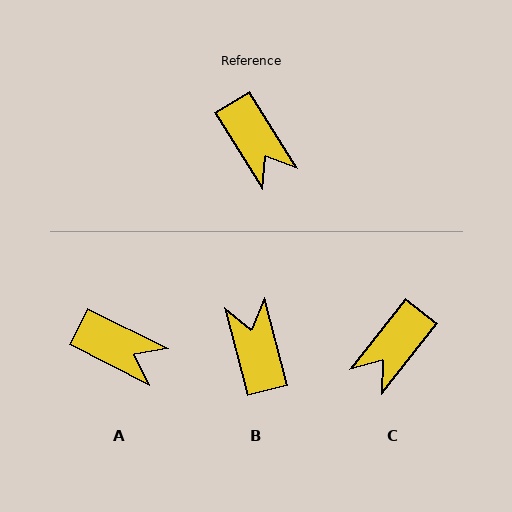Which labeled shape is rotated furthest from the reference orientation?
B, about 163 degrees away.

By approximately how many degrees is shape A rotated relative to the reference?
Approximately 31 degrees counter-clockwise.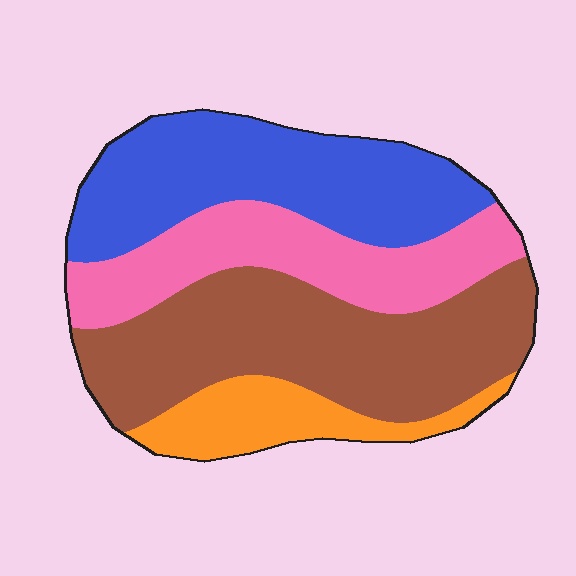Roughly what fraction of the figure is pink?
Pink covers 22% of the figure.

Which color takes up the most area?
Brown, at roughly 35%.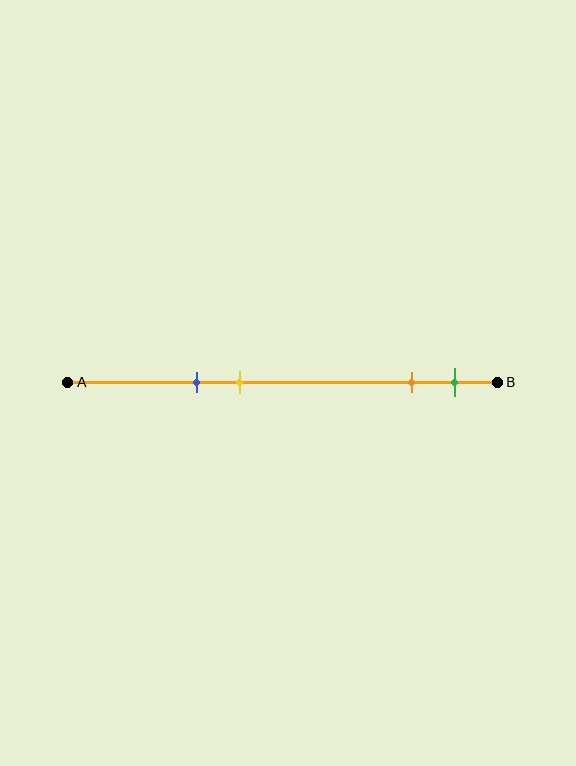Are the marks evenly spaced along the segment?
No, the marks are not evenly spaced.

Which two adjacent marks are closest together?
The orange and green marks are the closest adjacent pair.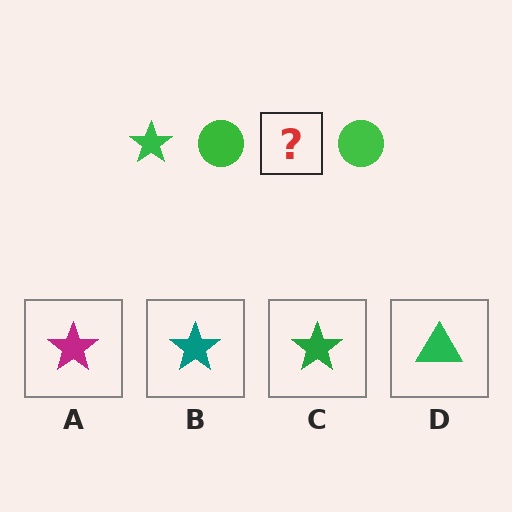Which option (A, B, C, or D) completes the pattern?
C.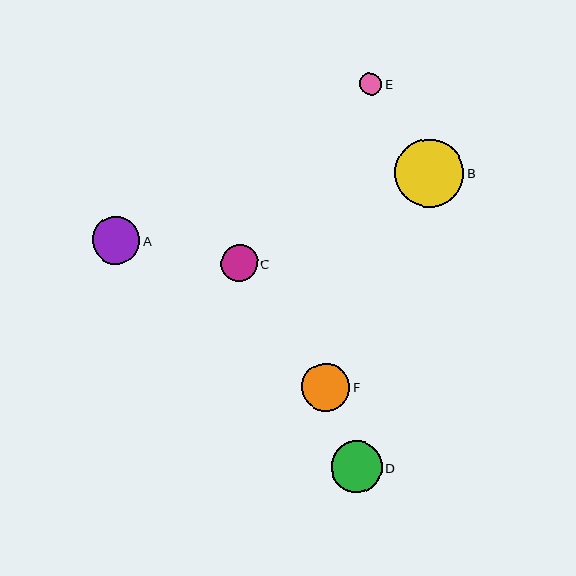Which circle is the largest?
Circle B is the largest with a size of approximately 69 pixels.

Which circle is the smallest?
Circle E is the smallest with a size of approximately 22 pixels.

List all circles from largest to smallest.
From largest to smallest: B, D, F, A, C, E.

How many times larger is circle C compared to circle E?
Circle C is approximately 1.7 times the size of circle E.